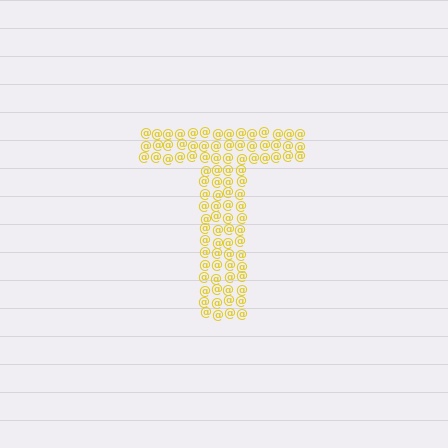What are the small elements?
The small elements are at signs.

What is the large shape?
The large shape is the letter T.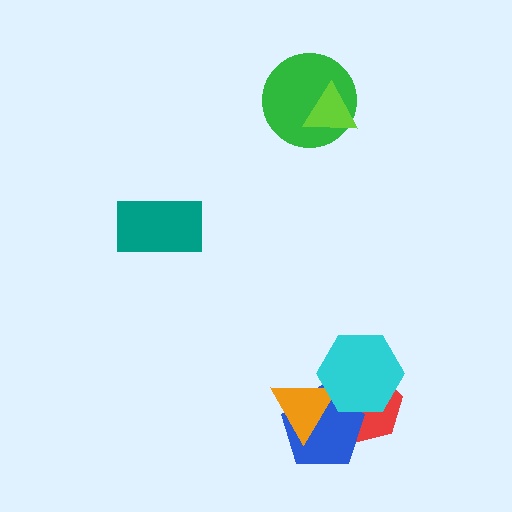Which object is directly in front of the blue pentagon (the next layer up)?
The orange triangle is directly in front of the blue pentagon.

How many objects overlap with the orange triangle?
3 objects overlap with the orange triangle.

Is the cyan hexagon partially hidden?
No, no other shape covers it.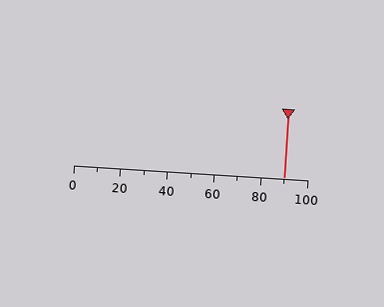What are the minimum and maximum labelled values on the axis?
The axis runs from 0 to 100.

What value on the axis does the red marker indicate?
The marker indicates approximately 90.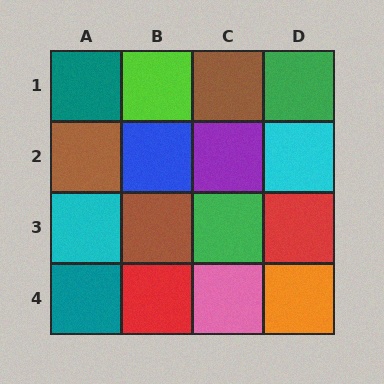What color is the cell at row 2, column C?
Purple.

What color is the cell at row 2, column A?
Brown.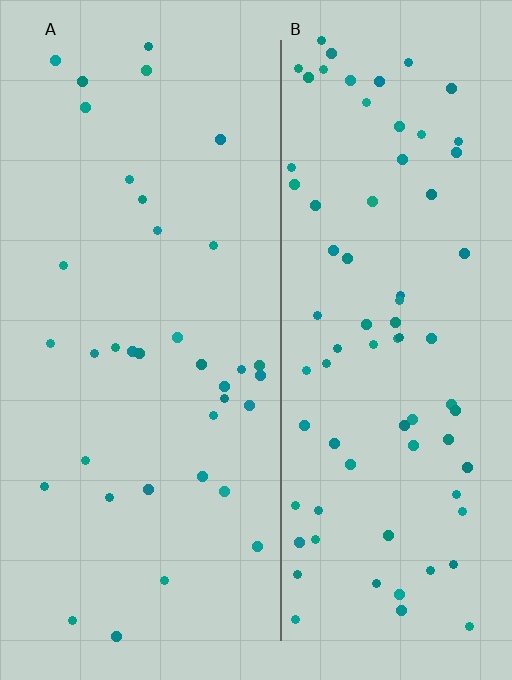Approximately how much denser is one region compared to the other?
Approximately 2.2× — region B over region A.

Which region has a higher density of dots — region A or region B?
B (the right).